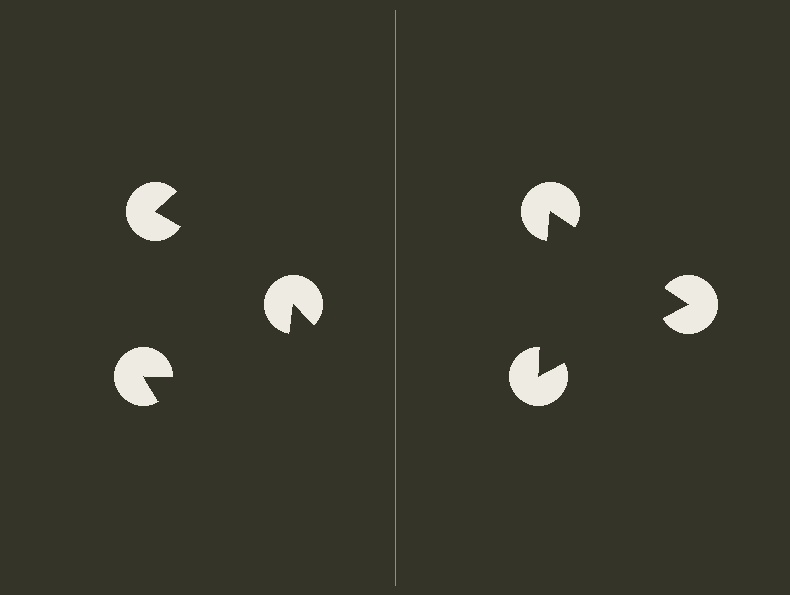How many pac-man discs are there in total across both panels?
6 — 3 on each side.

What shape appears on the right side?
An illusory triangle.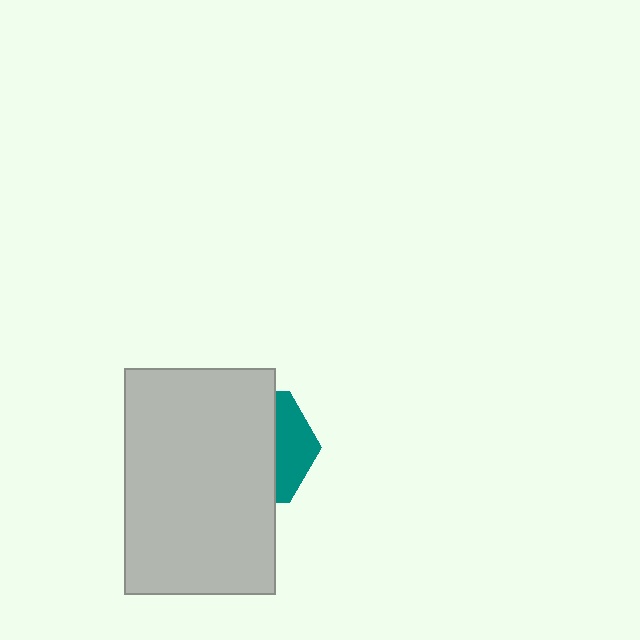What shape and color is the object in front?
The object in front is a light gray rectangle.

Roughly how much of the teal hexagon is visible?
A small part of it is visible (roughly 31%).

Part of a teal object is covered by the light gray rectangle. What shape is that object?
It is a hexagon.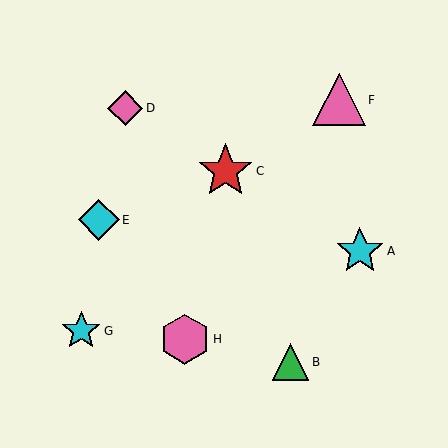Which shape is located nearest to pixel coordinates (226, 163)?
The red star (labeled C) at (226, 171) is nearest to that location.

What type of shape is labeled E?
Shape E is a cyan diamond.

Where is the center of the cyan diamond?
The center of the cyan diamond is at (99, 220).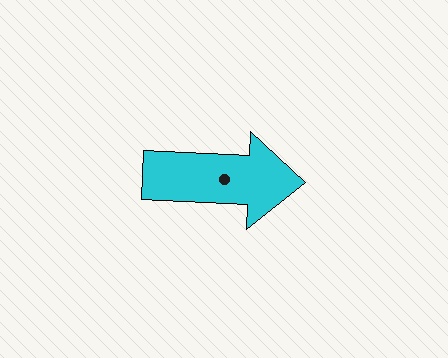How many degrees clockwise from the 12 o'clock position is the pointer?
Approximately 93 degrees.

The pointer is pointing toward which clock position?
Roughly 3 o'clock.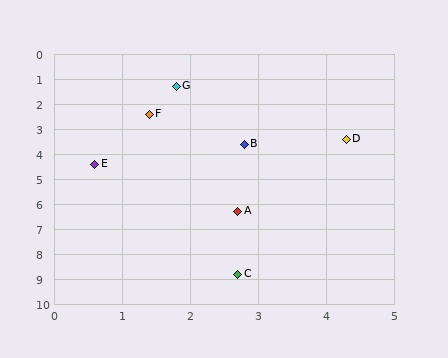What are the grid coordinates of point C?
Point C is at approximately (2.7, 8.8).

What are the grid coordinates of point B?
Point B is at approximately (2.8, 3.6).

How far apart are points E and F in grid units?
Points E and F are about 2.2 grid units apart.